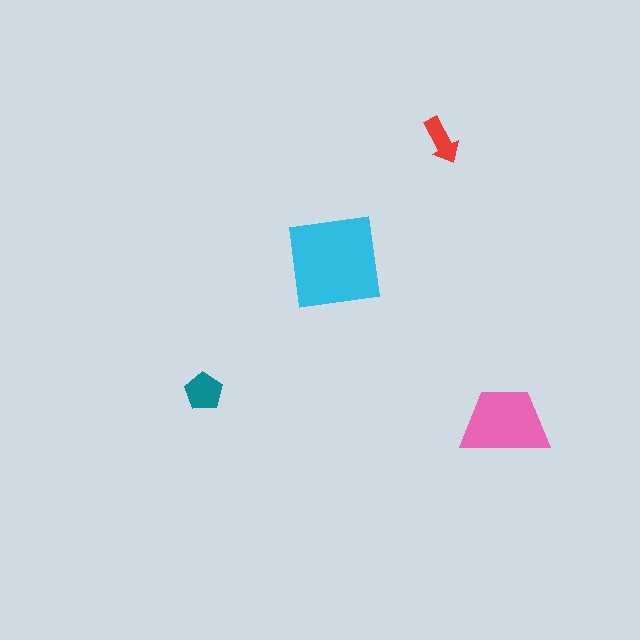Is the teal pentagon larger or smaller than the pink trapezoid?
Smaller.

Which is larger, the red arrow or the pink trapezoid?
The pink trapezoid.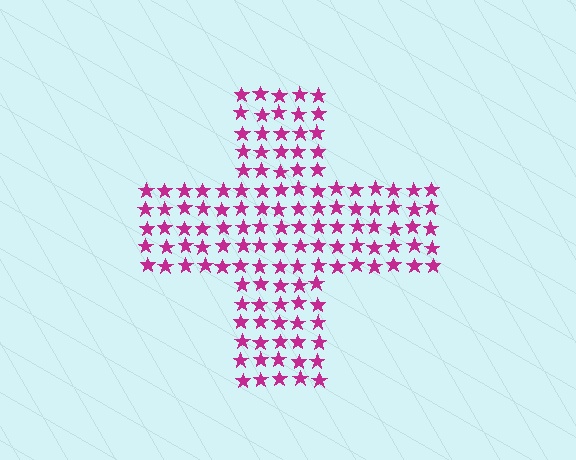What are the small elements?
The small elements are stars.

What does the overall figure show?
The overall figure shows a cross.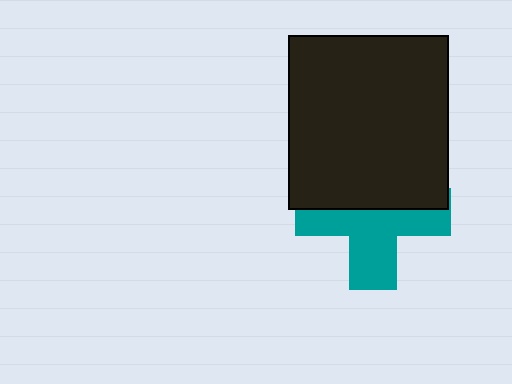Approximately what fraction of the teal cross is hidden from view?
Roughly 47% of the teal cross is hidden behind the black rectangle.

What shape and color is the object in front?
The object in front is a black rectangle.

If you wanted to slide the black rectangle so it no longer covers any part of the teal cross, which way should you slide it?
Slide it up — that is the most direct way to separate the two shapes.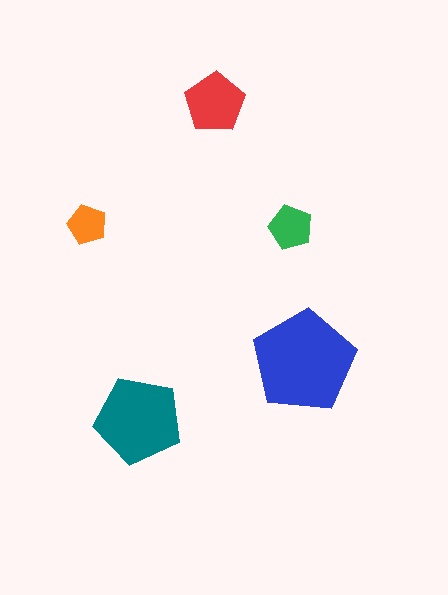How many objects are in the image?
There are 5 objects in the image.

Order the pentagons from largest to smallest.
the blue one, the teal one, the red one, the green one, the orange one.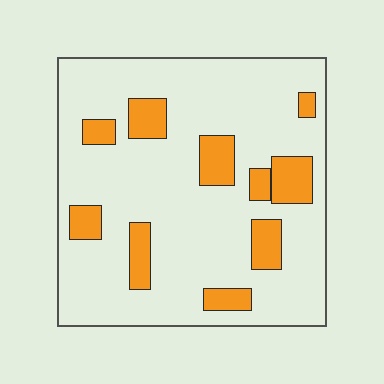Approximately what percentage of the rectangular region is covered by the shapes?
Approximately 20%.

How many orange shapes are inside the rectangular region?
10.